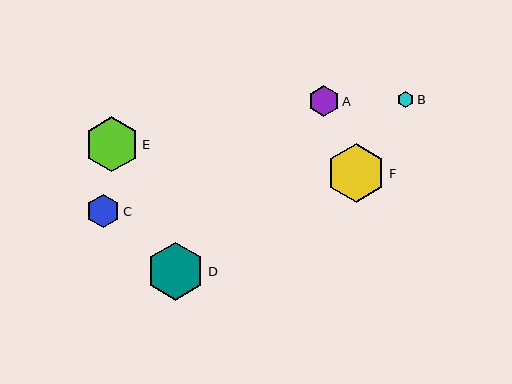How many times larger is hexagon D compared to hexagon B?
Hexagon D is approximately 3.6 times the size of hexagon B.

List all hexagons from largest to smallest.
From largest to smallest: F, D, E, C, A, B.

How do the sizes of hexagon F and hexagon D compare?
Hexagon F and hexagon D are approximately the same size.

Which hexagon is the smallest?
Hexagon B is the smallest with a size of approximately 16 pixels.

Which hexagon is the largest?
Hexagon F is the largest with a size of approximately 59 pixels.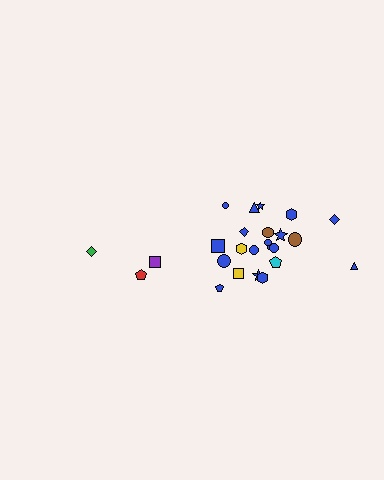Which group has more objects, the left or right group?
The right group.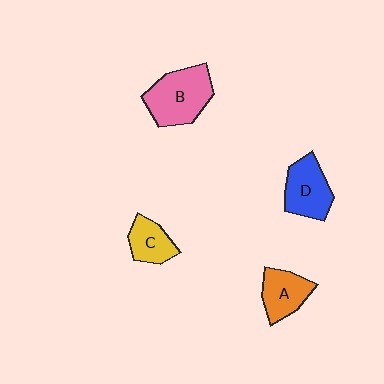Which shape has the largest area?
Shape B (pink).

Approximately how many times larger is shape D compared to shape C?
Approximately 1.4 times.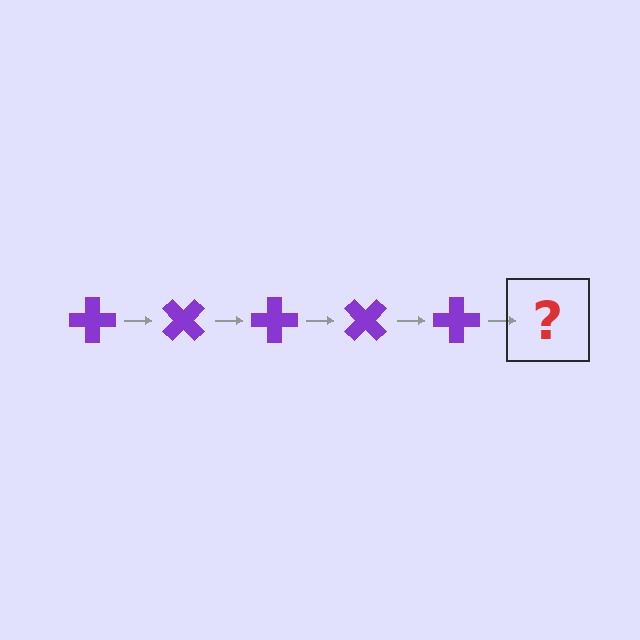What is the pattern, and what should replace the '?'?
The pattern is that the cross rotates 45 degrees each step. The '?' should be a purple cross rotated 225 degrees.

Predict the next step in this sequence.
The next step is a purple cross rotated 225 degrees.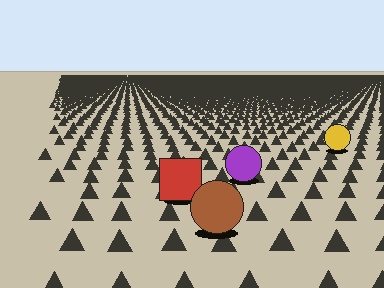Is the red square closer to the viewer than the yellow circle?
Yes. The red square is closer — you can tell from the texture gradient: the ground texture is coarser near it.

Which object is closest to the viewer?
The brown circle is closest. The texture marks near it are larger and more spread out.